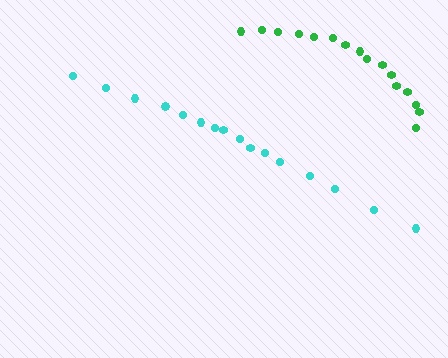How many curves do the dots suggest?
There are 2 distinct paths.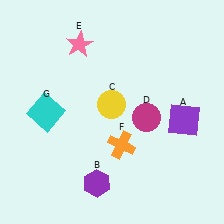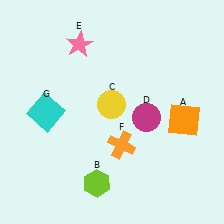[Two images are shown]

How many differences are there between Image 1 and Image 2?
There are 2 differences between the two images.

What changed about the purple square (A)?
In Image 1, A is purple. In Image 2, it changed to orange.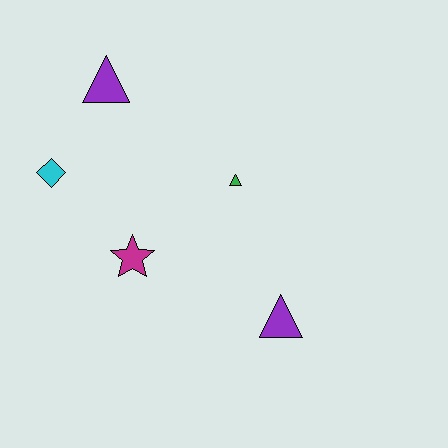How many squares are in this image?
There are no squares.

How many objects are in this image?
There are 5 objects.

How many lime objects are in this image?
There are no lime objects.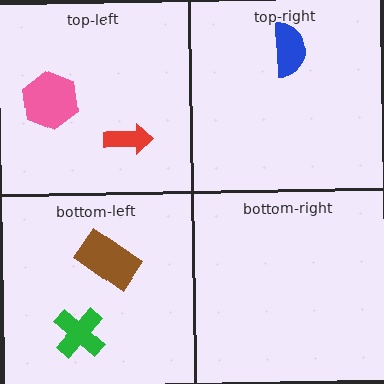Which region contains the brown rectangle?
The bottom-left region.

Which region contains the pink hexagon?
The top-left region.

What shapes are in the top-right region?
The blue semicircle.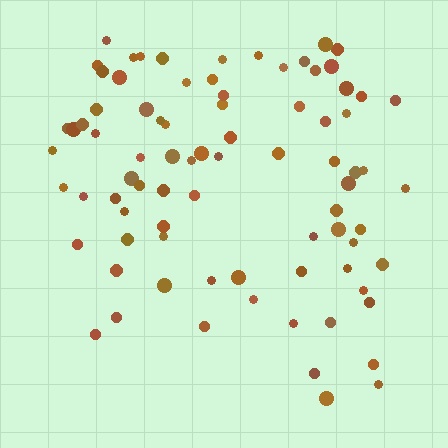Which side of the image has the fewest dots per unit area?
The bottom.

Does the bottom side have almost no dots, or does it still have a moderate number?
Still a moderate number, just noticeably fewer than the top.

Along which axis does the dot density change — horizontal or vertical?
Vertical.